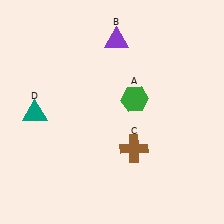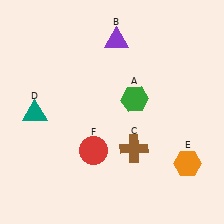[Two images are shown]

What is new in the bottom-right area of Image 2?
An orange hexagon (E) was added in the bottom-right area of Image 2.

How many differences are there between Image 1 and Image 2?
There are 2 differences between the two images.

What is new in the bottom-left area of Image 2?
A red circle (F) was added in the bottom-left area of Image 2.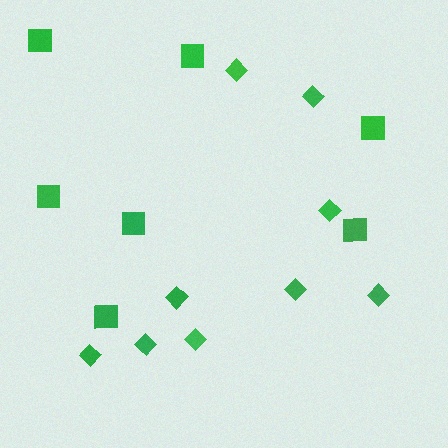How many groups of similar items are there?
There are 2 groups: one group of squares (7) and one group of diamonds (9).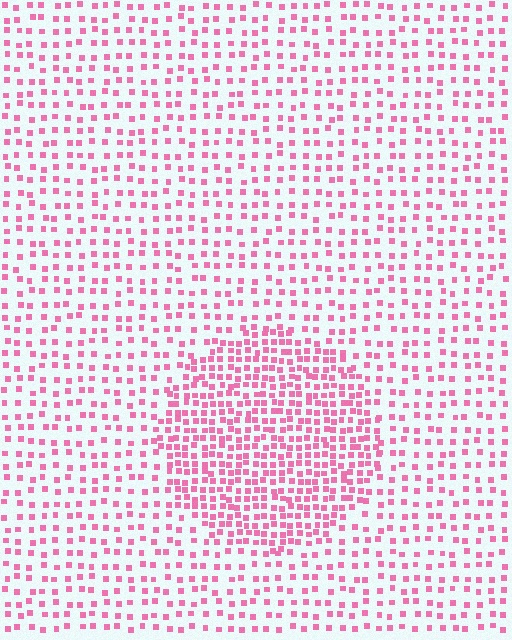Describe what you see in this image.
The image contains small pink elements arranged at two different densities. A circle-shaped region is visible where the elements are more densely packed than the surrounding area.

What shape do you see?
I see a circle.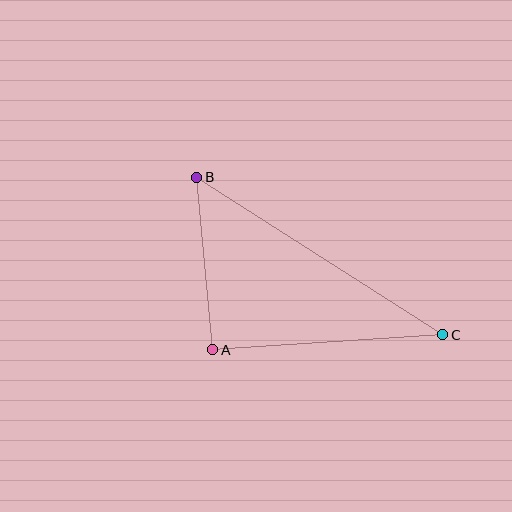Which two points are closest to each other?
Points A and B are closest to each other.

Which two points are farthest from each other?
Points B and C are farthest from each other.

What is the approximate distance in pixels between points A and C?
The distance between A and C is approximately 231 pixels.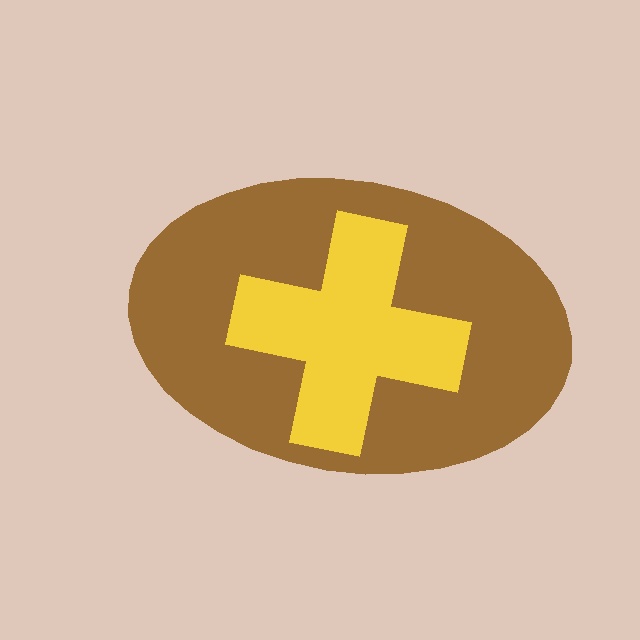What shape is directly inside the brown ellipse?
The yellow cross.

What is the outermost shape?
The brown ellipse.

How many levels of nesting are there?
2.